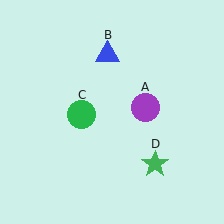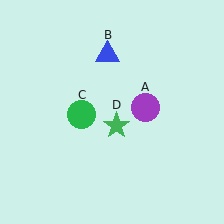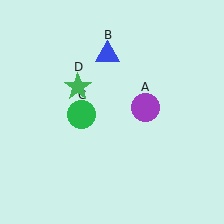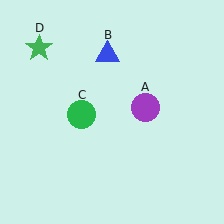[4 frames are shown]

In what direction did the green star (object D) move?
The green star (object D) moved up and to the left.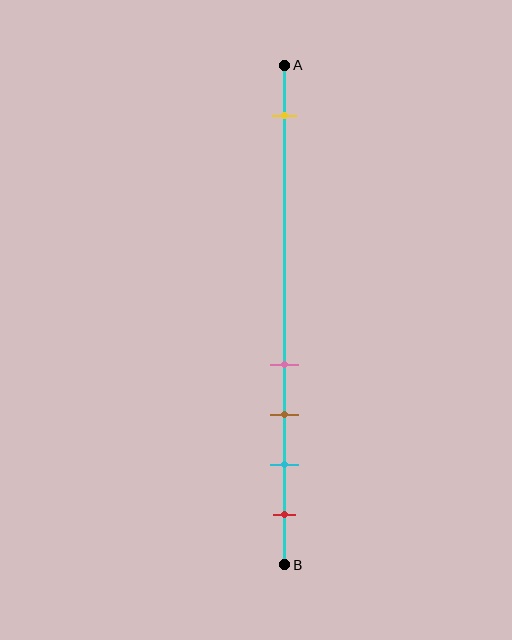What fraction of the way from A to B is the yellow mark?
The yellow mark is approximately 10% (0.1) of the way from A to B.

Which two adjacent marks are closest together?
The pink and brown marks are the closest adjacent pair.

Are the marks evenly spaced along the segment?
No, the marks are not evenly spaced.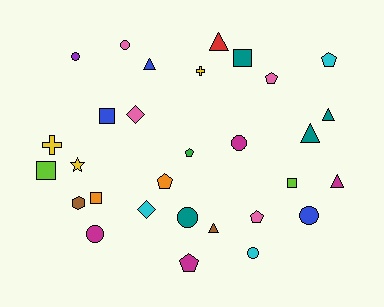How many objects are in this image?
There are 30 objects.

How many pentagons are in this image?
There are 6 pentagons.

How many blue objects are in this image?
There are 3 blue objects.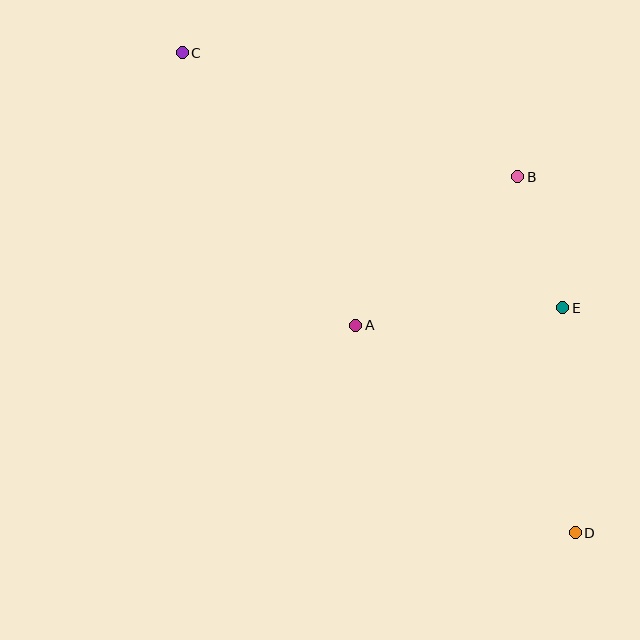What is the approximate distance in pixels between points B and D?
The distance between B and D is approximately 361 pixels.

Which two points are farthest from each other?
Points C and D are farthest from each other.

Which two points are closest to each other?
Points B and E are closest to each other.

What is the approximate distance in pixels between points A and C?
The distance between A and C is approximately 323 pixels.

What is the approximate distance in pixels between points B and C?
The distance between B and C is approximately 358 pixels.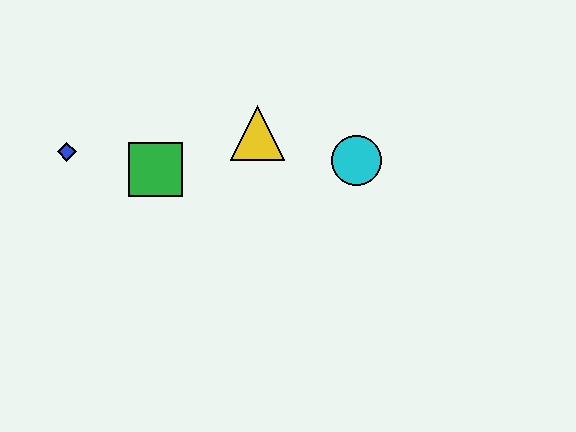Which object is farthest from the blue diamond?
The cyan circle is farthest from the blue diamond.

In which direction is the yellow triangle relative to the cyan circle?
The yellow triangle is to the left of the cyan circle.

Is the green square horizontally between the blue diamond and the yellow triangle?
Yes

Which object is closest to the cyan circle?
The yellow triangle is closest to the cyan circle.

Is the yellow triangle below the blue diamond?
No